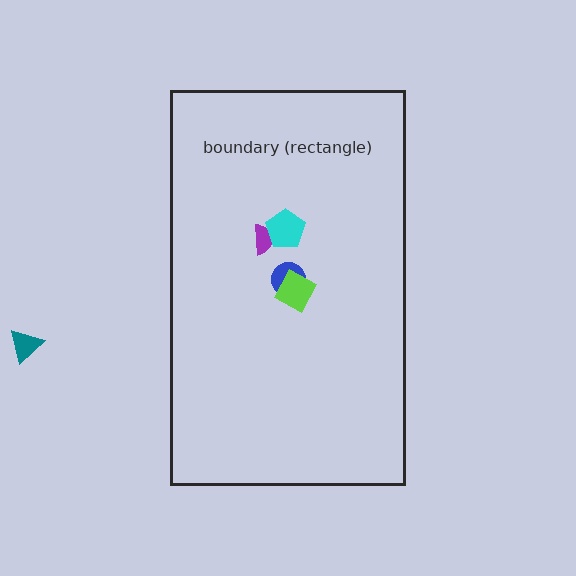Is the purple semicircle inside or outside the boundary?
Inside.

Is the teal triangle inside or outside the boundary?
Outside.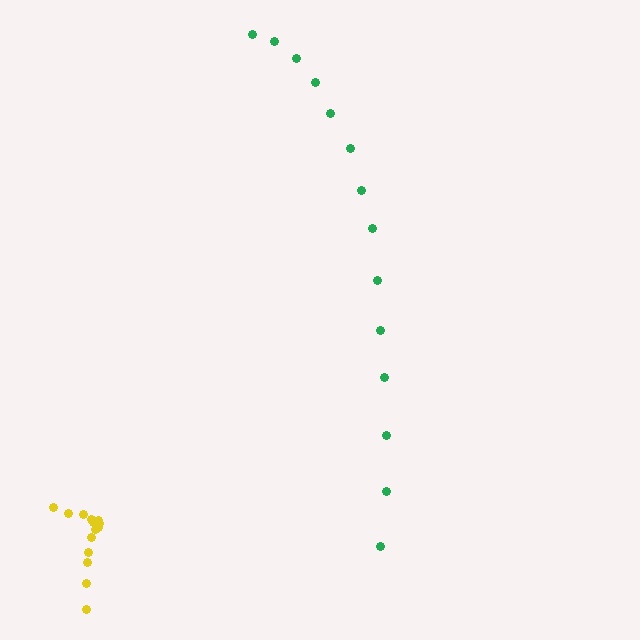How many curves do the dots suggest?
There are 2 distinct paths.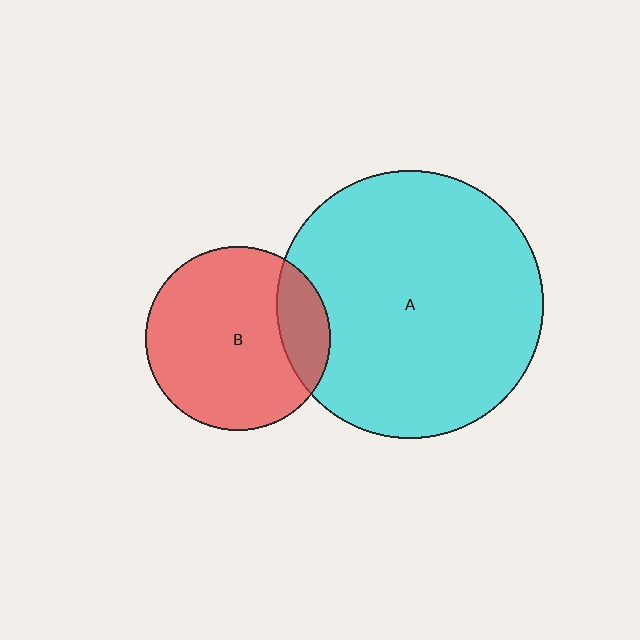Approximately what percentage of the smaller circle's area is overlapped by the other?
Approximately 20%.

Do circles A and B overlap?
Yes.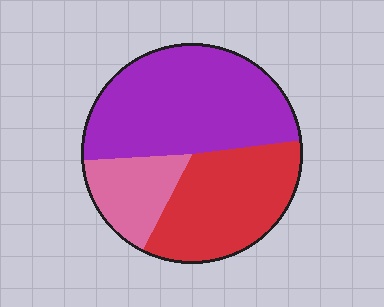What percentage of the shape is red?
Red takes up between a quarter and a half of the shape.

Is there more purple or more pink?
Purple.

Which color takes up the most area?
Purple, at roughly 50%.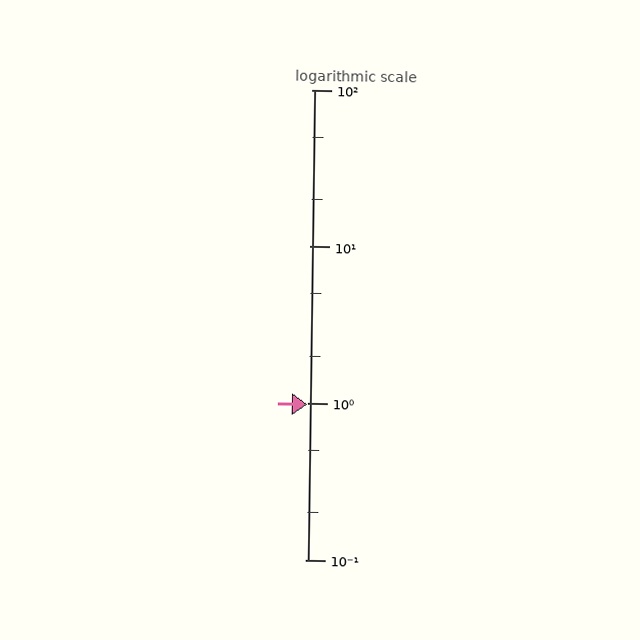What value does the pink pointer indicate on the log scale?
The pointer indicates approximately 0.98.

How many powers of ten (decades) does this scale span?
The scale spans 3 decades, from 0.1 to 100.